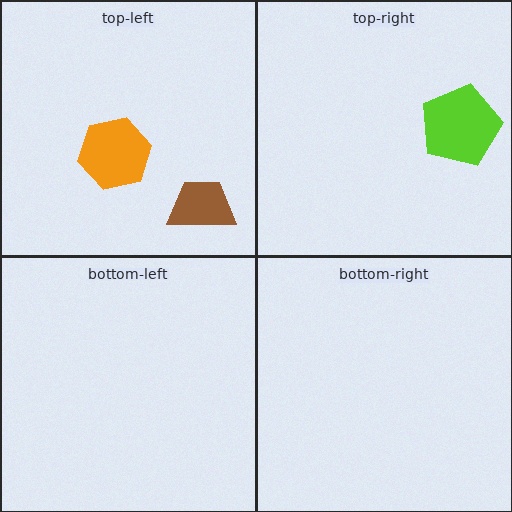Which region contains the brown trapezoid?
The top-left region.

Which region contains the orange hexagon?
The top-left region.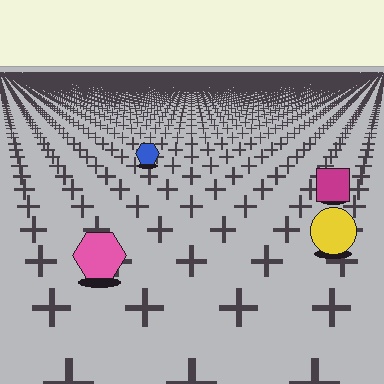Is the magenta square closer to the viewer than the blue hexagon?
Yes. The magenta square is closer — you can tell from the texture gradient: the ground texture is coarser near it.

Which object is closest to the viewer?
The pink hexagon is closest. The texture marks near it are larger and more spread out.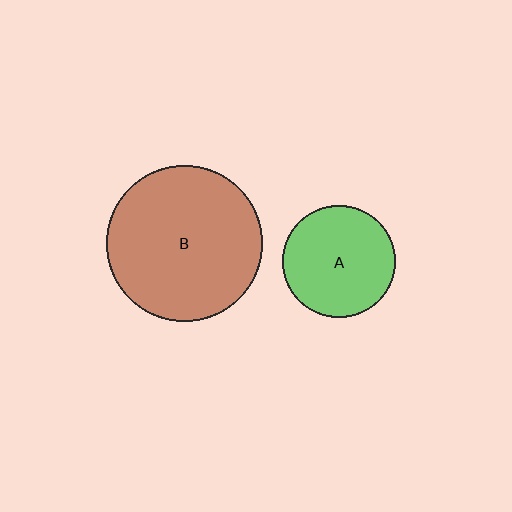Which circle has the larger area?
Circle B (brown).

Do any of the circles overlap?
No, none of the circles overlap.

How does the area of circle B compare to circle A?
Approximately 1.9 times.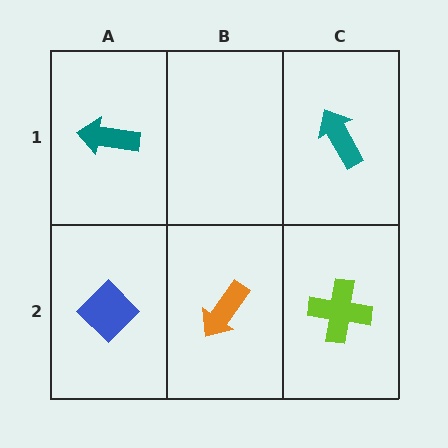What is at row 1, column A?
A teal arrow.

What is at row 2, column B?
An orange arrow.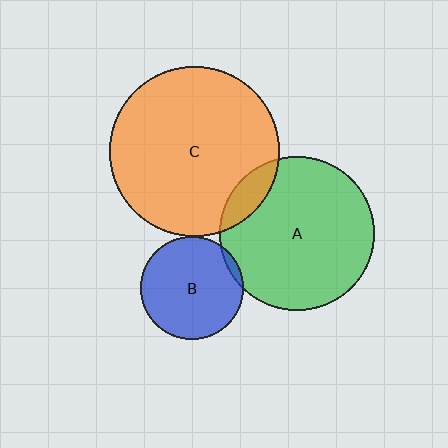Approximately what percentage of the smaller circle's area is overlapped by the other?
Approximately 5%.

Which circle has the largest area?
Circle C (orange).